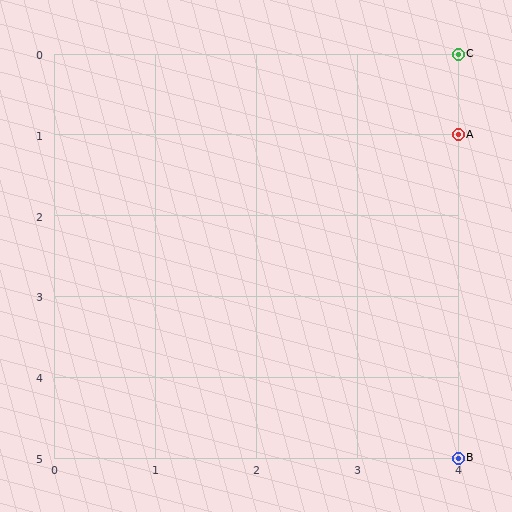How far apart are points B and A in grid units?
Points B and A are 4 rows apart.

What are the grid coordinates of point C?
Point C is at grid coordinates (4, 0).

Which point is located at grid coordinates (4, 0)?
Point C is at (4, 0).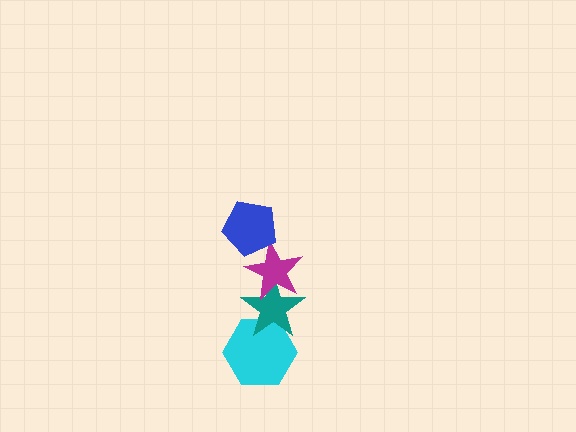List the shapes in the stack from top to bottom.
From top to bottom: the blue pentagon, the magenta star, the teal star, the cyan hexagon.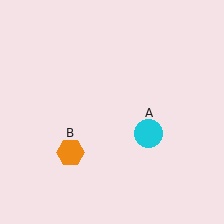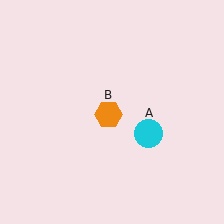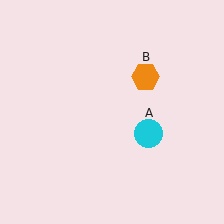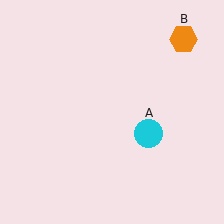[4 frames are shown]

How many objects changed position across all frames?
1 object changed position: orange hexagon (object B).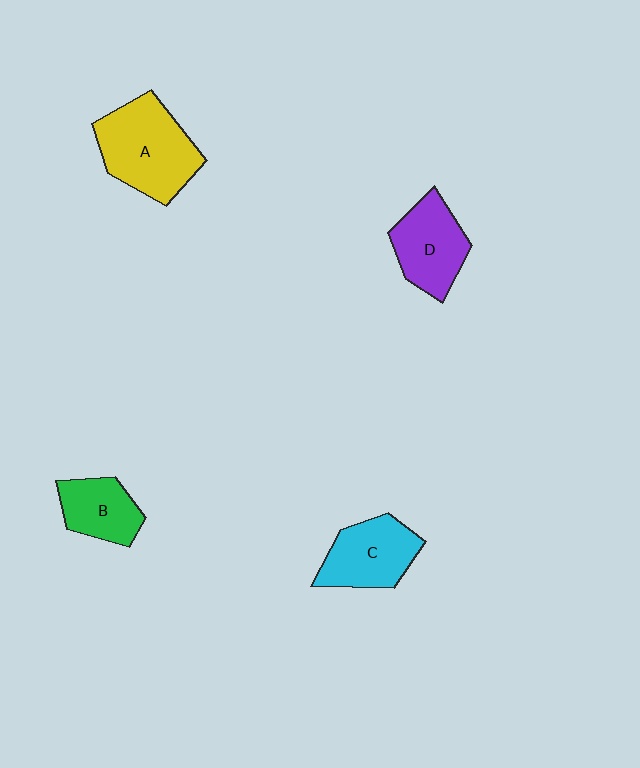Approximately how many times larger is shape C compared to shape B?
Approximately 1.3 times.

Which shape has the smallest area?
Shape B (green).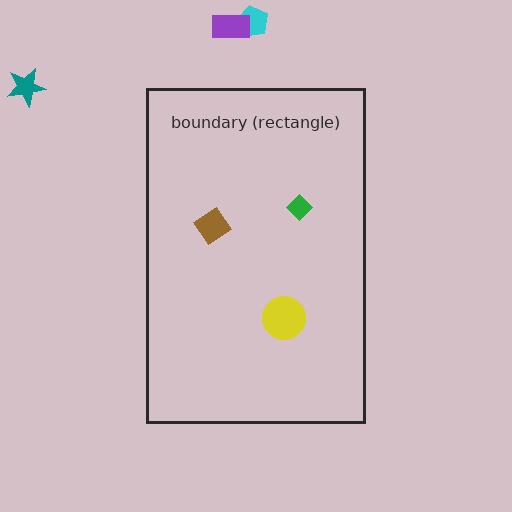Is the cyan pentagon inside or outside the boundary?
Outside.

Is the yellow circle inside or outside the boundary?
Inside.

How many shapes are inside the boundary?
3 inside, 3 outside.